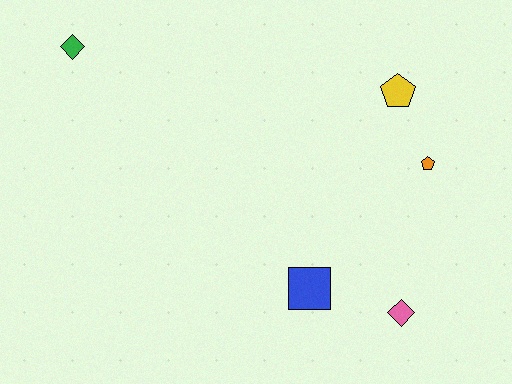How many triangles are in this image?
There are no triangles.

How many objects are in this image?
There are 5 objects.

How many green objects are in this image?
There is 1 green object.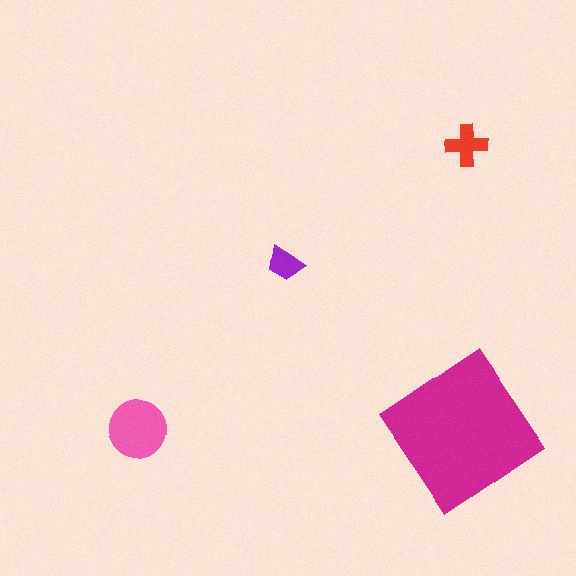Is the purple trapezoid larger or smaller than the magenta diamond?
Smaller.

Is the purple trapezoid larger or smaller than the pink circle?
Smaller.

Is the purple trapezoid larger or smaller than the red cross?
Smaller.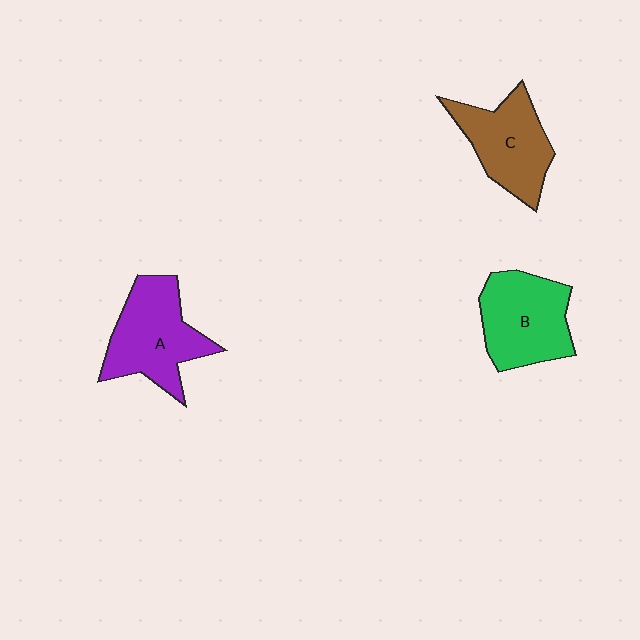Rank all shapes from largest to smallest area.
From largest to smallest: A (purple), B (green), C (brown).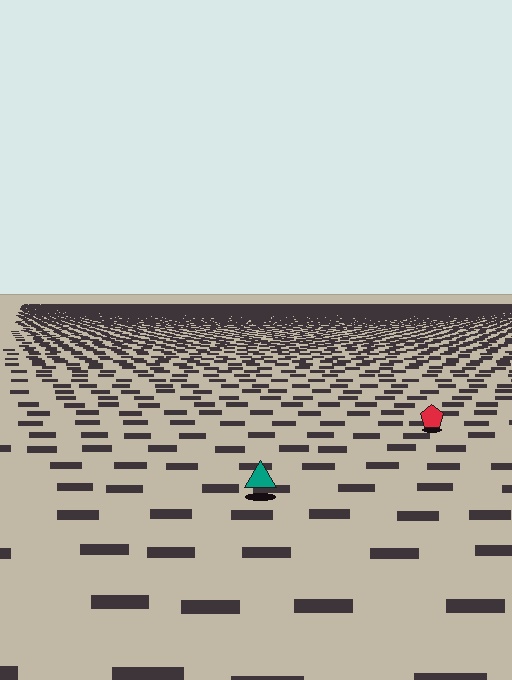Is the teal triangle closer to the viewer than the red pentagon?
Yes. The teal triangle is closer — you can tell from the texture gradient: the ground texture is coarser near it.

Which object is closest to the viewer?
The teal triangle is closest. The texture marks near it are larger and more spread out.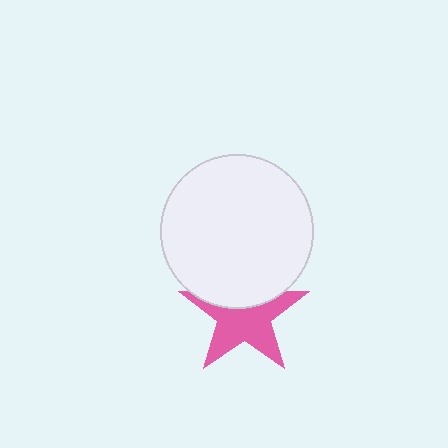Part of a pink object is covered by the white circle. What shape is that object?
It is a star.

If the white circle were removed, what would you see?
You would see the complete pink star.